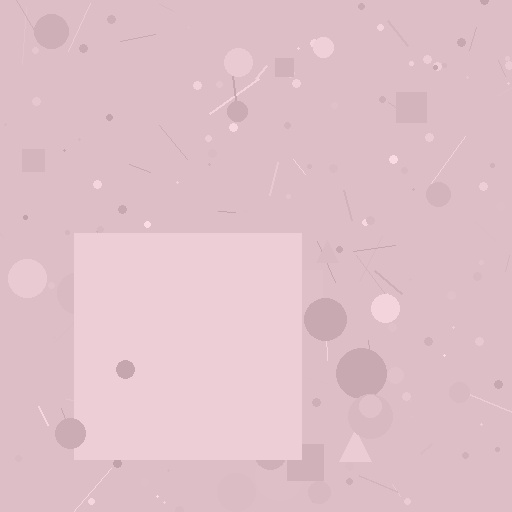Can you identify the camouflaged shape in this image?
The camouflaged shape is a square.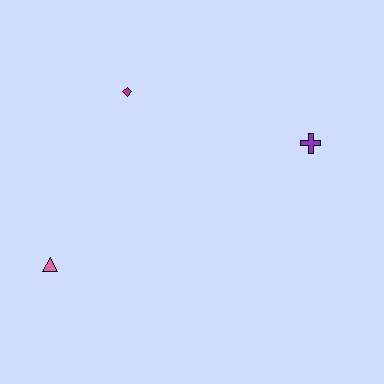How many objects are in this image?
There are 3 objects.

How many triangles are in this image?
There is 1 triangle.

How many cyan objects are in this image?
There are no cyan objects.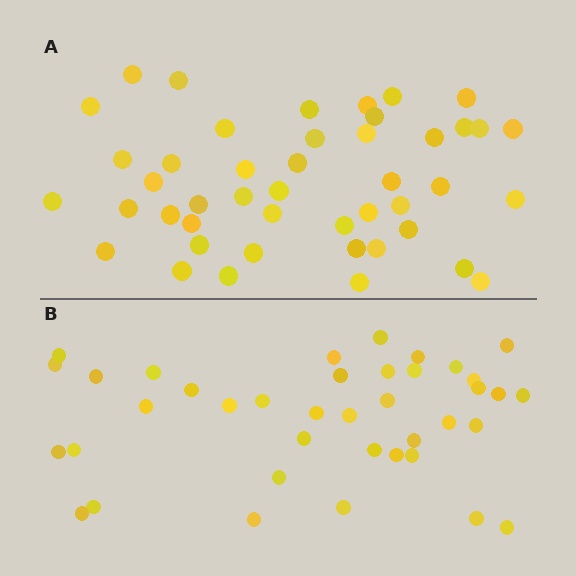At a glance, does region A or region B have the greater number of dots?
Region A (the top region) has more dots.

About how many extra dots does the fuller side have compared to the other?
Region A has about 6 more dots than region B.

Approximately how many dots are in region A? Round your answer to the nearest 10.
About 40 dots. (The exact count is 45, which rounds to 40.)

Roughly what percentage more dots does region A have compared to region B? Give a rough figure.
About 15% more.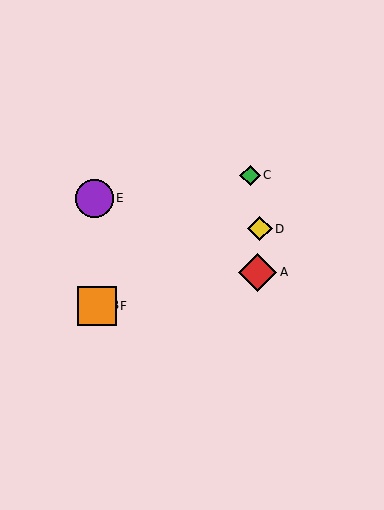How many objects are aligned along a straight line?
3 objects (B, D, F) are aligned along a straight line.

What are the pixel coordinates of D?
Object D is at (260, 229).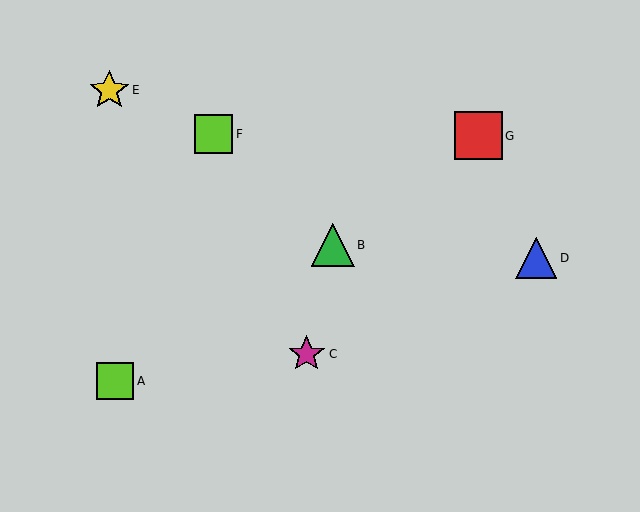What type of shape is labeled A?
Shape A is a lime square.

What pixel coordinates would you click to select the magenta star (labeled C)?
Click at (307, 354) to select the magenta star C.